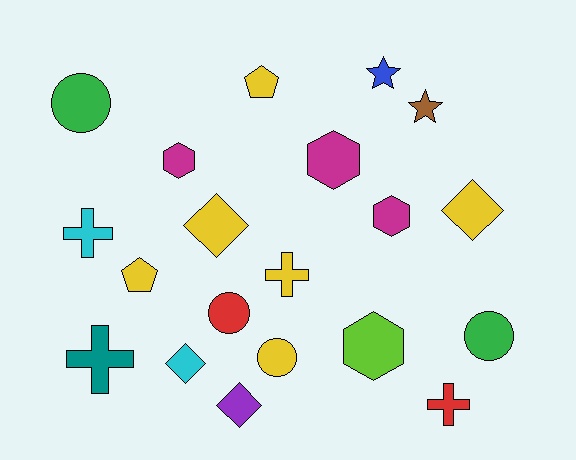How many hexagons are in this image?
There are 4 hexagons.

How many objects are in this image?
There are 20 objects.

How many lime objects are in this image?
There is 1 lime object.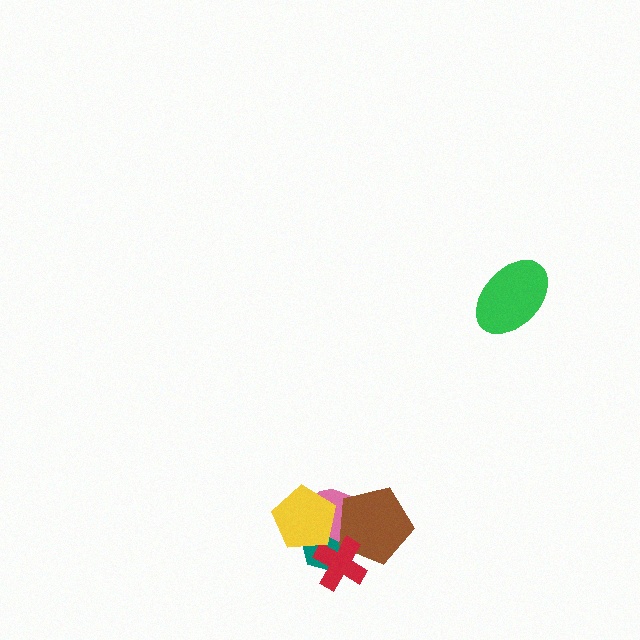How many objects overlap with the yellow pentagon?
2 objects overlap with the yellow pentagon.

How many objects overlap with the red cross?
3 objects overlap with the red cross.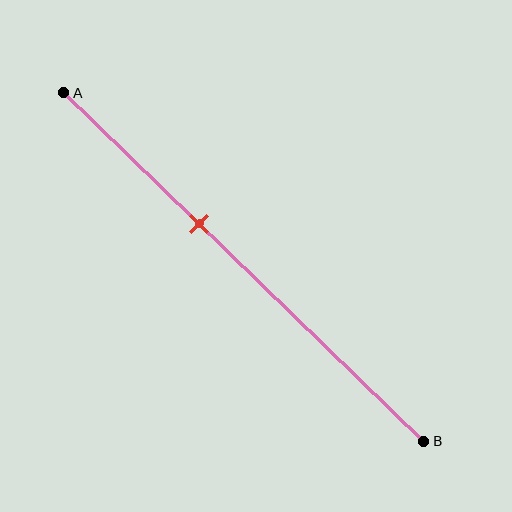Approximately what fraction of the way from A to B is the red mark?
The red mark is approximately 40% of the way from A to B.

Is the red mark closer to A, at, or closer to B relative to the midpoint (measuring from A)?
The red mark is closer to point A than the midpoint of segment AB.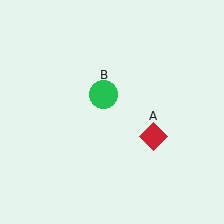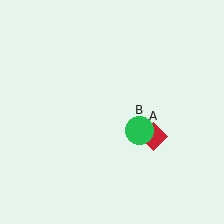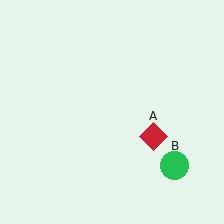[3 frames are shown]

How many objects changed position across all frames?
1 object changed position: green circle (object B).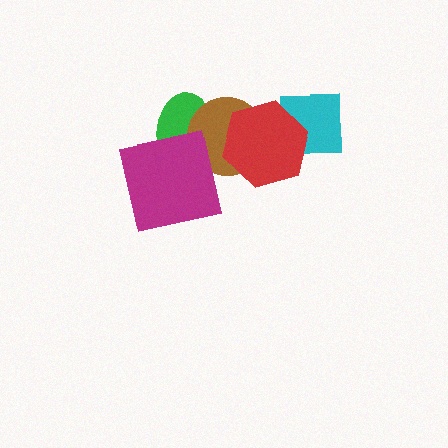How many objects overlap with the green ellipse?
2 objects overlap with the green ellipse.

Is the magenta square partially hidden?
No, no other shape covers it.